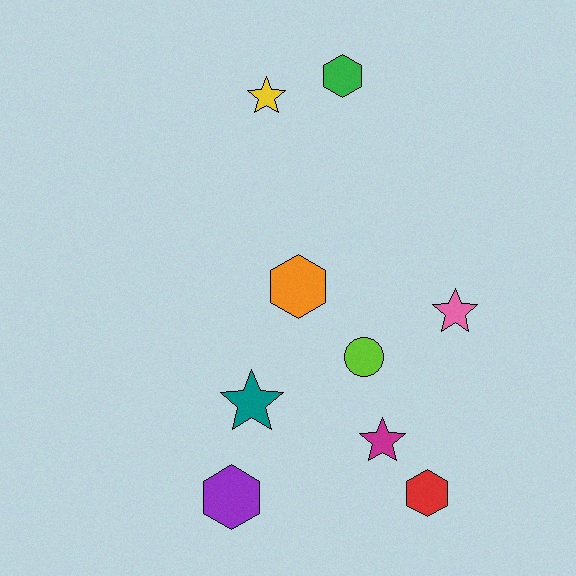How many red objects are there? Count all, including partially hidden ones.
There is 1 red object.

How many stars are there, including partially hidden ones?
There are 4 stars.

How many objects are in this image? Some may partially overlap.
There are 9 objects.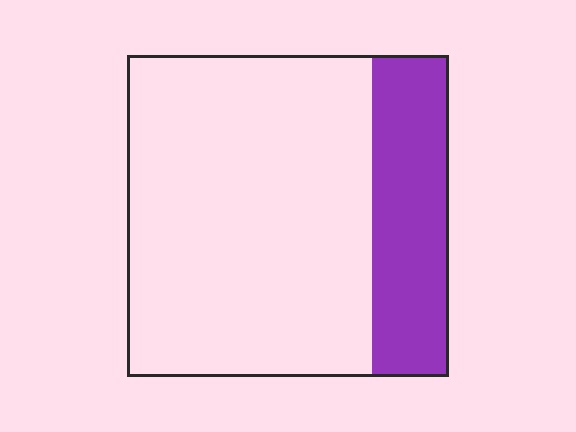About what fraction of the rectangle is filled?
About one quarter (1/4).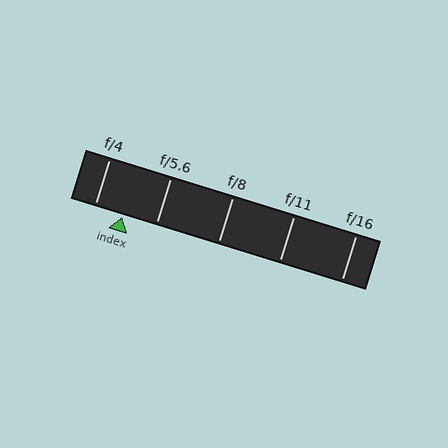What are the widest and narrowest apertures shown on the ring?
The widest aperture shown is f/4 and the narrowest is f/16.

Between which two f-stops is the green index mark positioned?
The index mark is between f/4 and f/5.6.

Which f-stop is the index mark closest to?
The index mark is closest to f/4.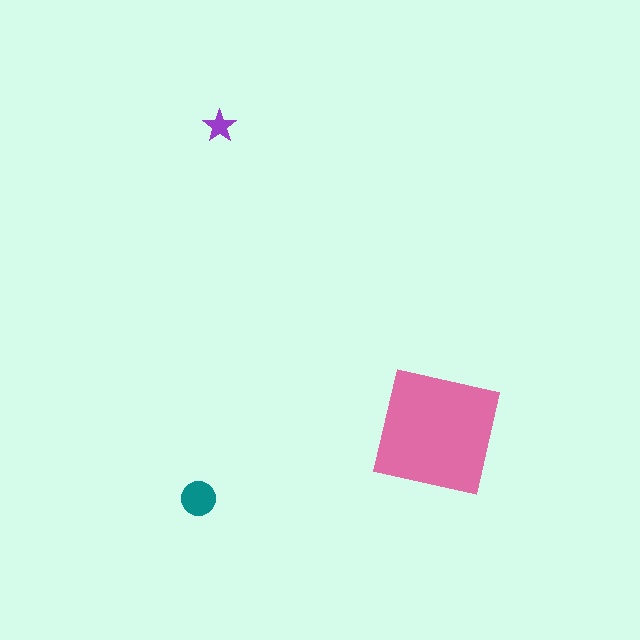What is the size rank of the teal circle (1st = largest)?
2nd.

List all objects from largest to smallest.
The pink square, the teal circle, the purple star.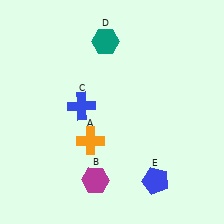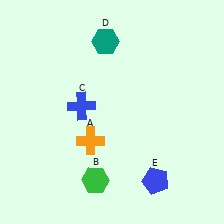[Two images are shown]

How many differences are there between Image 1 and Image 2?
There is 1 difference between the two images.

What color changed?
The hexagon (B) changed from magenta in Image 1 to green in Image 2.